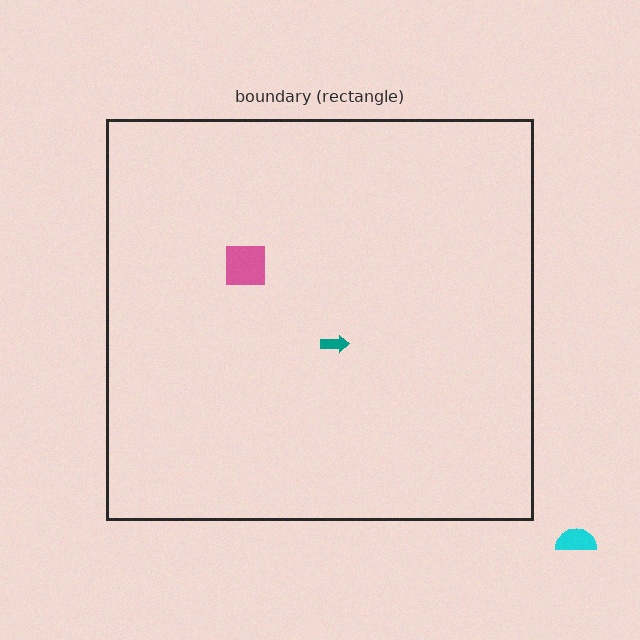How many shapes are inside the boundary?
2 inside, 1 outside.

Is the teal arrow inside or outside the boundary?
Inside.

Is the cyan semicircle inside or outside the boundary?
Outside.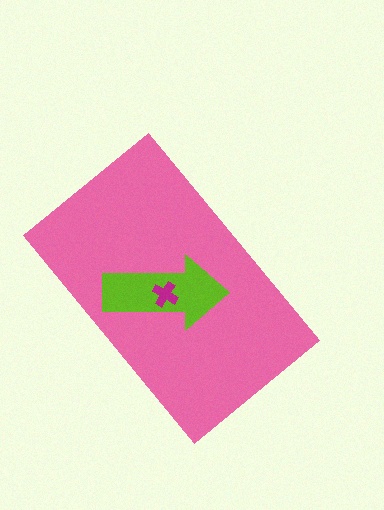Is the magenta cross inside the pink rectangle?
Yes.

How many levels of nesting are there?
3.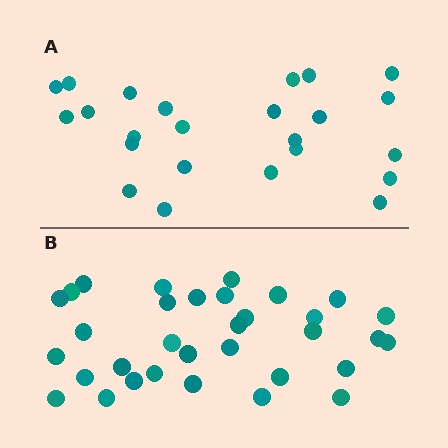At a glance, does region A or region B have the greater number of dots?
Region B (the bottom region) has more dots.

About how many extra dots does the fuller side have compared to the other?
Region B has roughly 8 or so more dots than region A.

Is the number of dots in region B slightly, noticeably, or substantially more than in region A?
Region B has noticeably more, but not dramatically so. The ratio is roughly 1.4 to 1.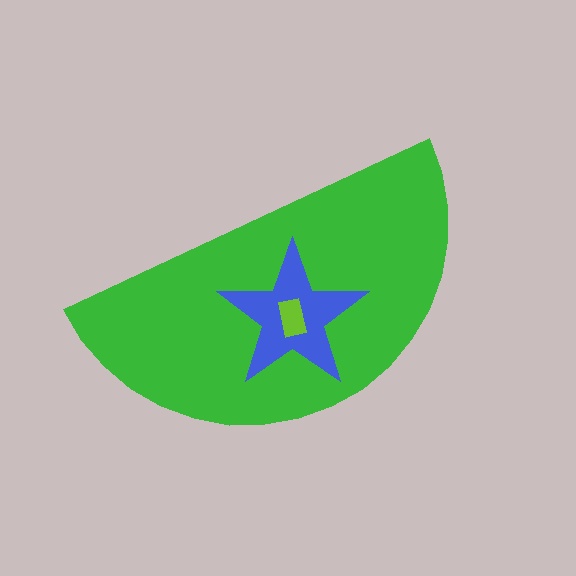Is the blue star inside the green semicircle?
Yes.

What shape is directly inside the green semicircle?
The blue star.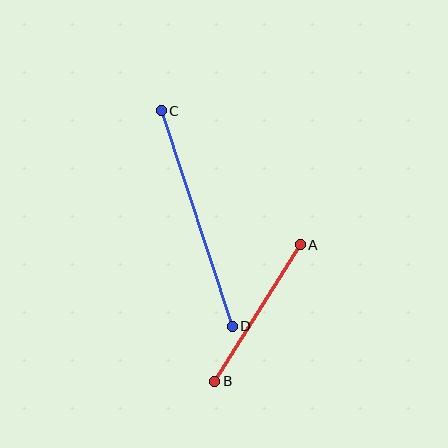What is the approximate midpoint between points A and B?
The midpoint is at approximately (258, 313) pixels.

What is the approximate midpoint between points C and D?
The midpoint is at approximately (197, 218) pixels.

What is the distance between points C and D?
The distance is approximately 227 pixels.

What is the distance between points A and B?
The distance is approximately 161 pixels.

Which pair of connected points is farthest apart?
Points C and D are farthest apart.